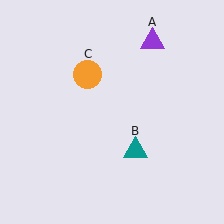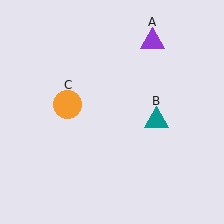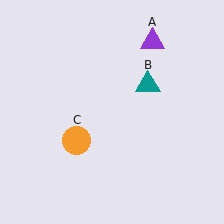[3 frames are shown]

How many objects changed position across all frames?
2 objects changed position: teal triangle (object B), orange circle (object C).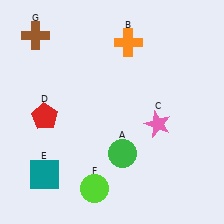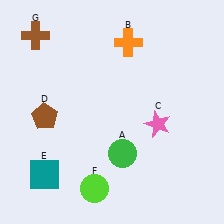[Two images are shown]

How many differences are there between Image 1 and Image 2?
There is 1 difference between the two images.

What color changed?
The pentagon (D) changed from red in Image 1 to brown in Image 2.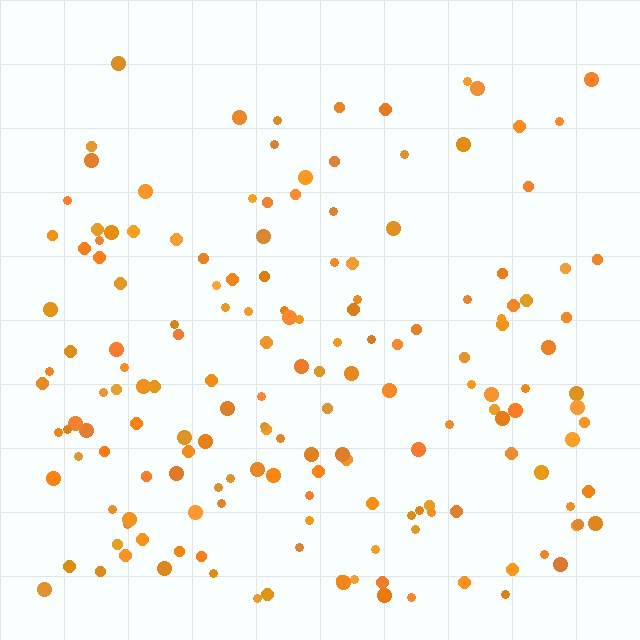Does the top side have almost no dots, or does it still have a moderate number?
Still a moderate number, just noticeably fewer than the bottom.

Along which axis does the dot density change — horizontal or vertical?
Vertical.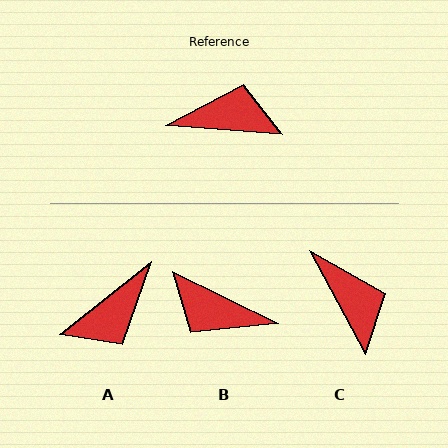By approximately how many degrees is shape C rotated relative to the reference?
Approximately 57 degrees clockwise.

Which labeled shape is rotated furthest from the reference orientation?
B, about 159 degrees away.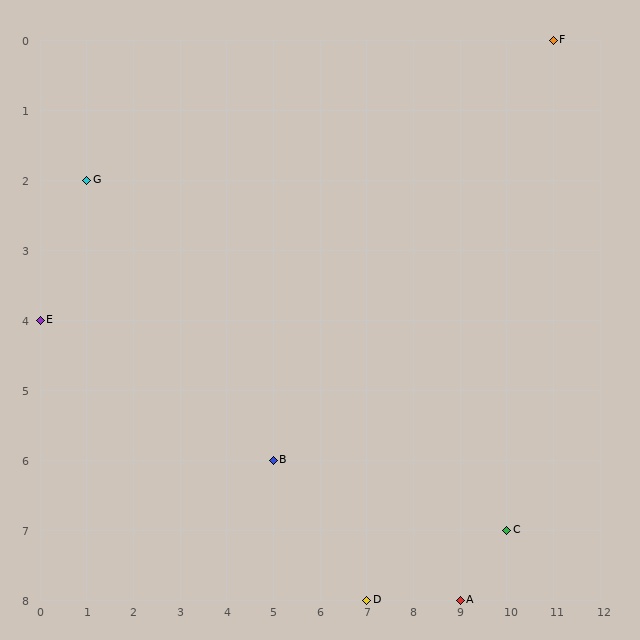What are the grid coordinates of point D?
Point D is at grid coordinates (7, 8).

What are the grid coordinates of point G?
Point G is at grid coordinates (1, 2).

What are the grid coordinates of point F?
Point F is at grid coordinates (11, 0).